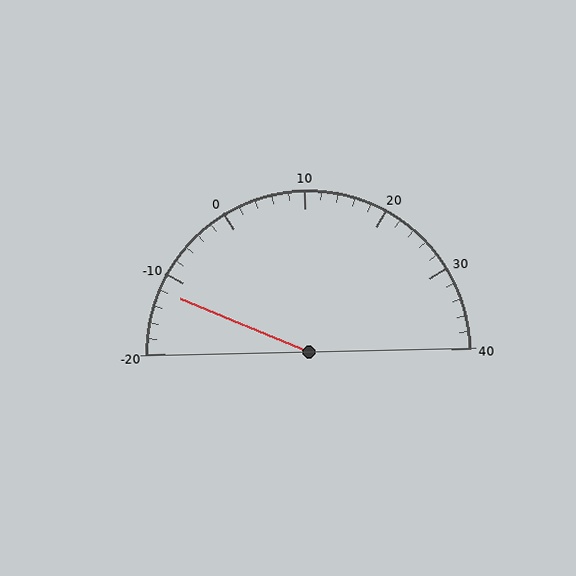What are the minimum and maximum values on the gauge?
The gauge ranges from -20 to 40.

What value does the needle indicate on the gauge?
The needle indicates approximately -12.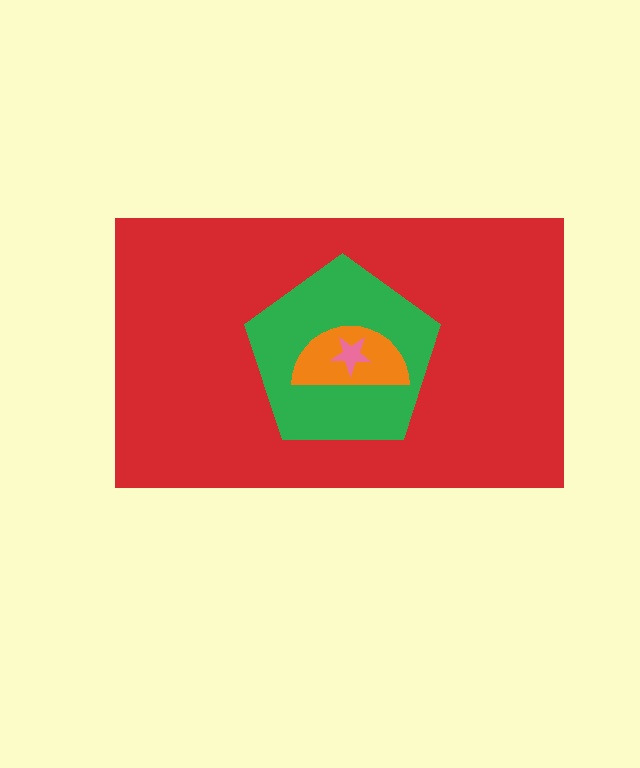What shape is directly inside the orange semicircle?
The pink star.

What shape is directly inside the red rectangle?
The green pentagon.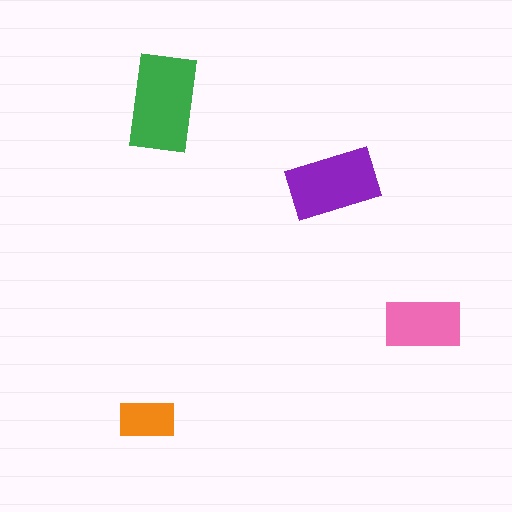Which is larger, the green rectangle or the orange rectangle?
The green one.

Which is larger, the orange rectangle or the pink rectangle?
The pink one.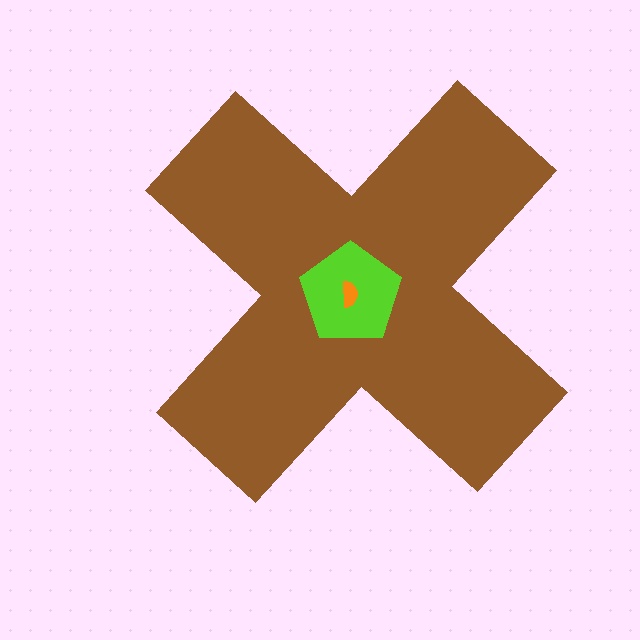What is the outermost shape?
The brown cross.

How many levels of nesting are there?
3.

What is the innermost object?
The orange semicircle.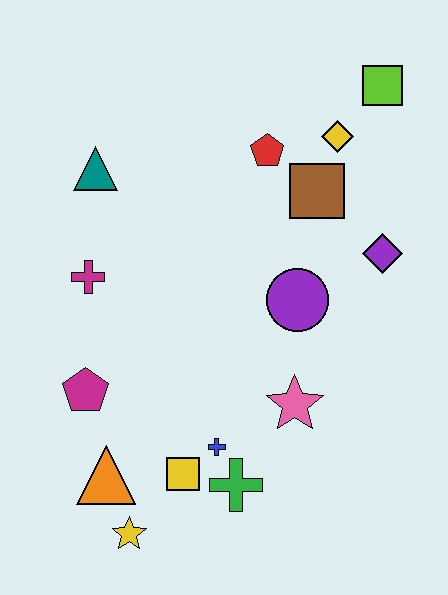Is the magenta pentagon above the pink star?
Yes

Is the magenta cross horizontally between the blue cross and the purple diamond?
No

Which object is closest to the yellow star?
The orange triangle is closest to the yellow star.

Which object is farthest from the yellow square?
The lime square is farthest from the yellow square.